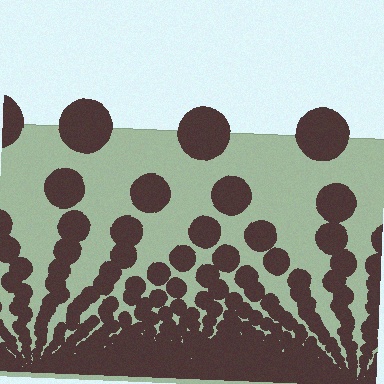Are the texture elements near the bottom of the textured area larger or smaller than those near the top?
Smaller. The gradient is inverted — elements near the bottom are smaller and denser.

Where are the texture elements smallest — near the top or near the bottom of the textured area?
Near the bottom.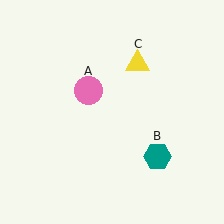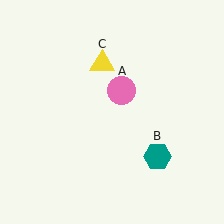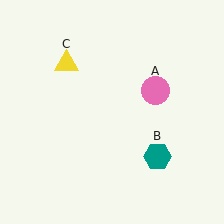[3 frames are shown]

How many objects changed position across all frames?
2 objects changed position: pink circle (object A), yellow triangle (object C).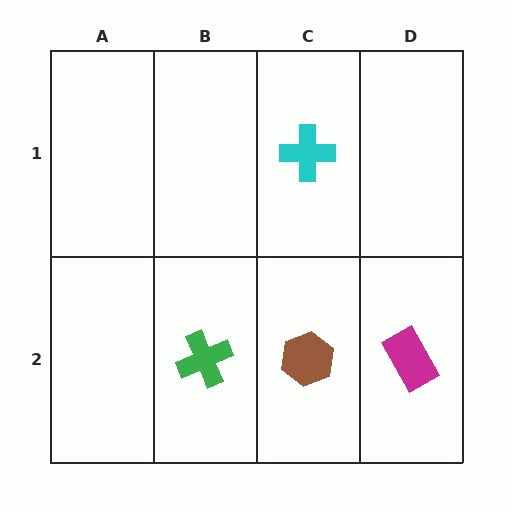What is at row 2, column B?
A green cross.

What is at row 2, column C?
A brown hexagon.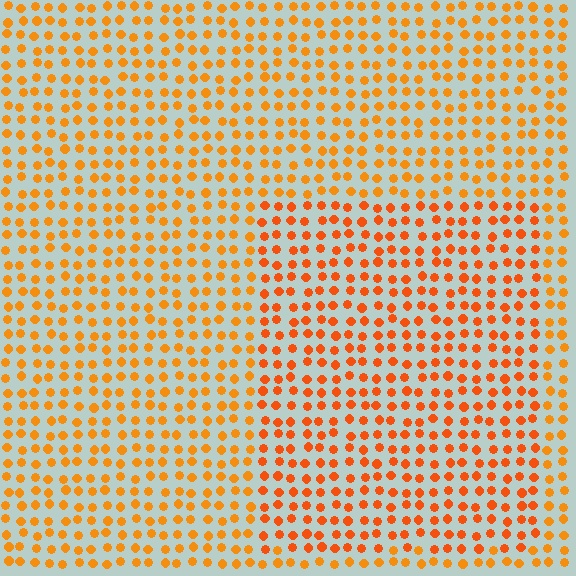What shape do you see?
I see a rectangle.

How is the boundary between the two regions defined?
The boundary is defined purely by a slight shift in hue (about 16 degrees). Spacing, size, and orientation are identical on both sides.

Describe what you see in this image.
The image is filled with small orange elements in a uniform arrangement. A rectangle-shaped region is visible where the elements are tinted to a slightly different hue, forming a subtle color boundary.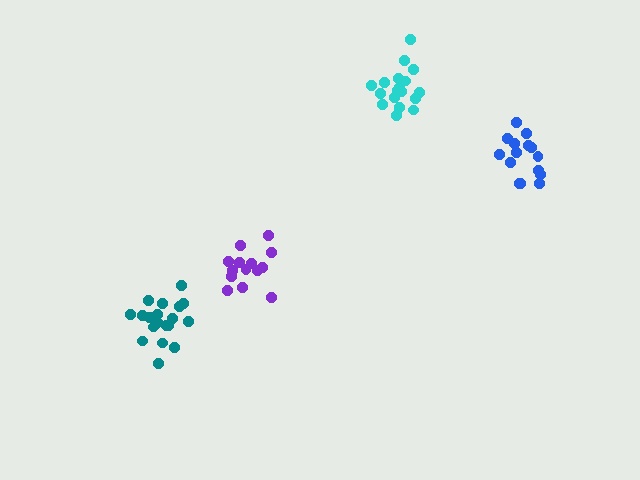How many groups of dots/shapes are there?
There are 4 groups.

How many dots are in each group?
Group 1: 19 dots, Group 2: 15 dots, Group 3: 19 dots, Group 4: 15 dots (68 total).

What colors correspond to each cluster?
The clusters are colored: teal, purple, cyan, blue.